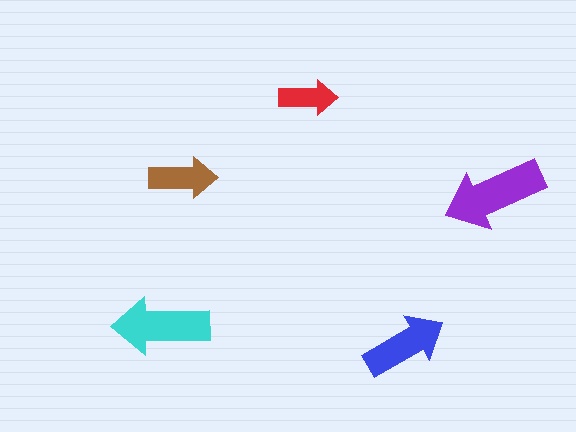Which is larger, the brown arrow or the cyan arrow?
The cyan one.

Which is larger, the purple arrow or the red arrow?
The purple one.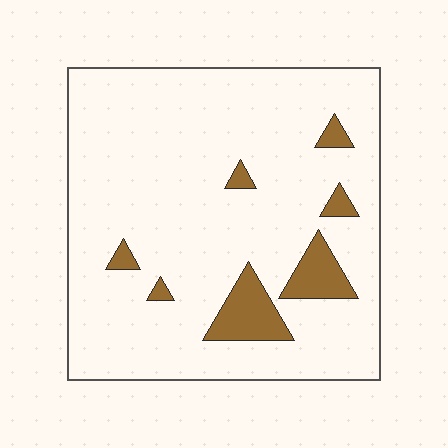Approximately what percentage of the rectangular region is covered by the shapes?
Approximately 10%.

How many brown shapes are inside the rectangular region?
7.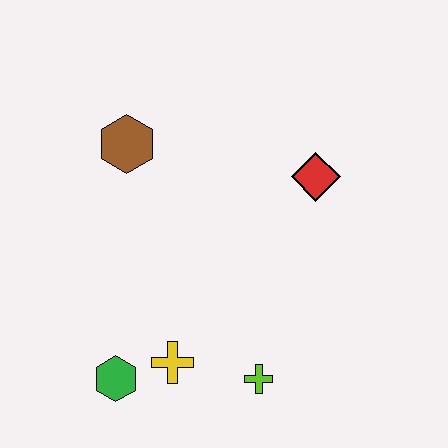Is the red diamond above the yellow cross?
Yes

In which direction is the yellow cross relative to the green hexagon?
The yellow cross is to the right of the green hexagon.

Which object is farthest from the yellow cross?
The red diamond is farthest from the yellow cross.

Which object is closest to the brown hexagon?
The red diamond is closest to the brown hexagon.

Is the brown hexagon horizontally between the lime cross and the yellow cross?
No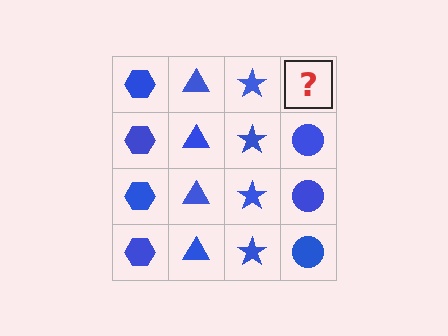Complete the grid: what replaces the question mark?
The question mark should be replaced with a blue circle.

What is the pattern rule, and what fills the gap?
The rule is that each column has a consistent shape. The gap should be filled with a blue circle.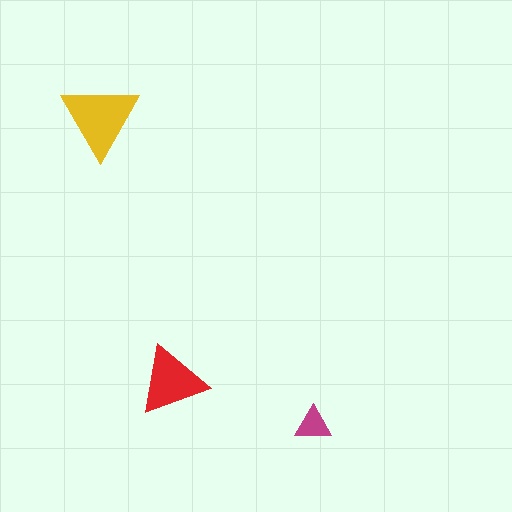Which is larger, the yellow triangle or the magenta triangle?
The yellow one.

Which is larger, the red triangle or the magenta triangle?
The red one.